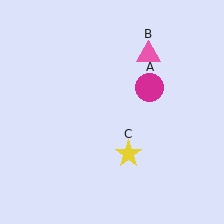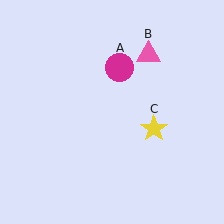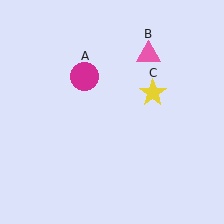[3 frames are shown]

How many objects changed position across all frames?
2 objects changed position: magenta circle (object A), yellow star (object C).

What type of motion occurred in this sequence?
The magenta circle (object A), yellow star (object C) rotated counterclockwise around the center of the scene.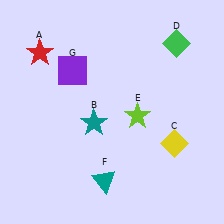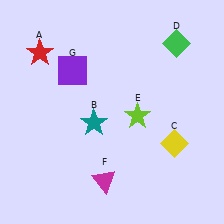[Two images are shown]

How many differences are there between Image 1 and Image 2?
There is 1 difference between the two images.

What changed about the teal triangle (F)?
In Image 1, F is teal. In Image 2, it changed to magenta.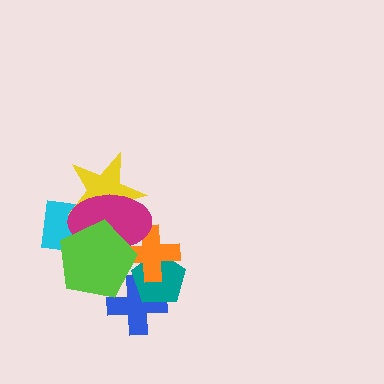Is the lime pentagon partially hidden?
No, no other shape covers it.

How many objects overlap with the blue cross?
2 objects overlap with the blue cross.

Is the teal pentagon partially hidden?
Yes, it is partially covered by another shape.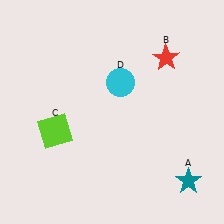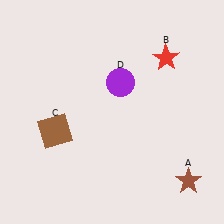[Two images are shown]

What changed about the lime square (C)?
In Image 1, C is lime. In Image 2, it changed to brown.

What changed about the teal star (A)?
In Image 1, A is teal. In Image 2, it changed to brown.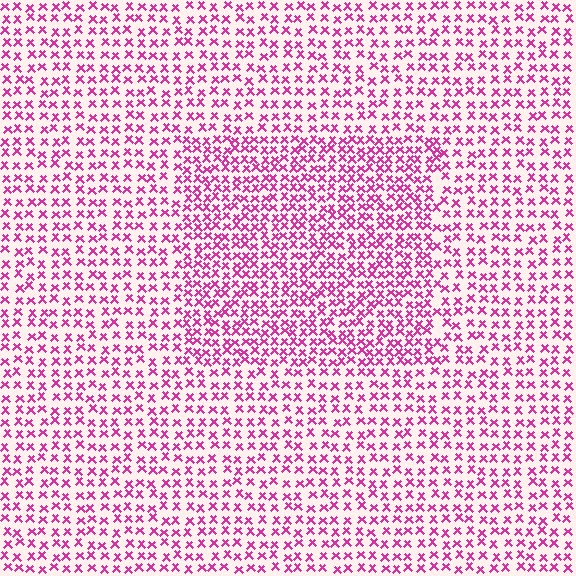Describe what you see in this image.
The image contains small magenta elements arranged at two different densities. A rectangle-shaped region is visible where the elements are more densely packed than the surrounding area.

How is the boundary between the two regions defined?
The boundary is defined by a change in element density (approximately 1.6x ratio). All elements are the same color, size, and shape.